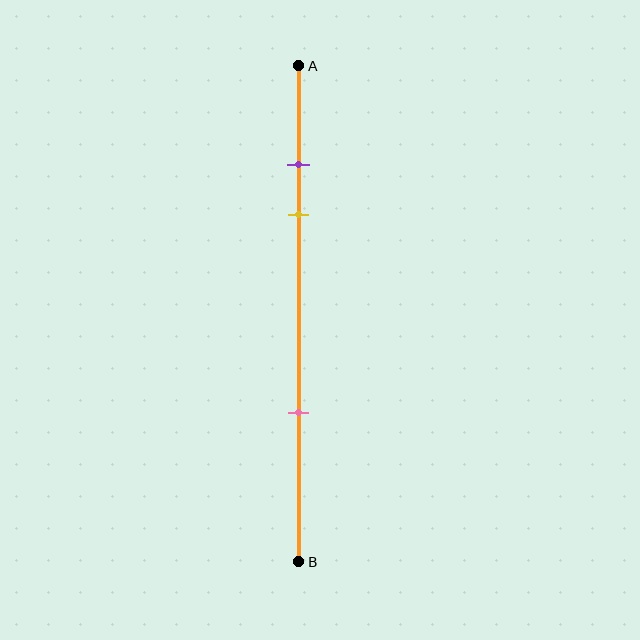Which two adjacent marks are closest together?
The purple and yellow marks are the closest adjacent pair.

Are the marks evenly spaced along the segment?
No, the marks are not evenly spaced.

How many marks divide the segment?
There are 3 marks dividing the segment.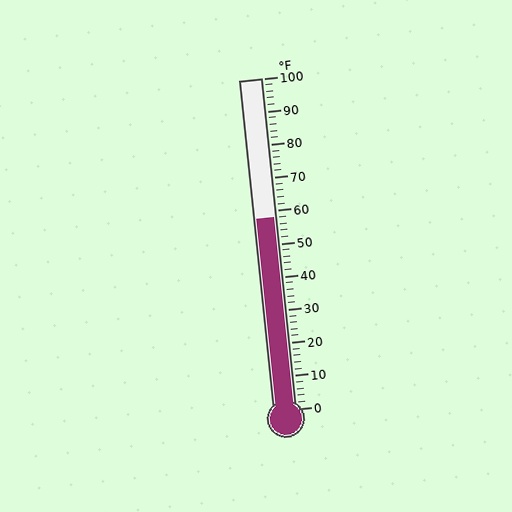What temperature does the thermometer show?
The thermometer shows approximately 58°F.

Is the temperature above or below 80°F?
The temperature is below 80°F.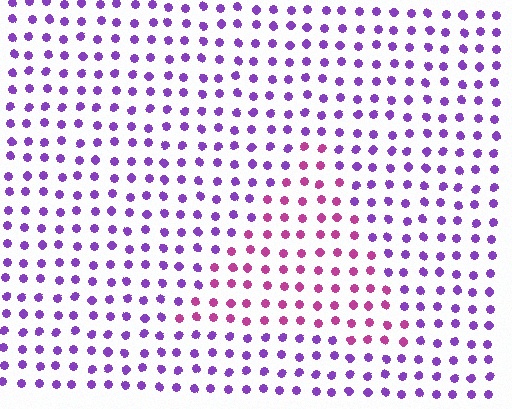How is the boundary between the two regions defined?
The boundary is defined purely by a slight shift in hue (about 44 degrees). Spacing, size, and orientation are identical on both sides.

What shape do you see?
I see a triangle.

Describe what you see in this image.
The image is filled with small purple elements in a uniform arrangement. A triangle-shaped region is visible where the elements are tinted to a slightly different hue, forming a subtle color boundary.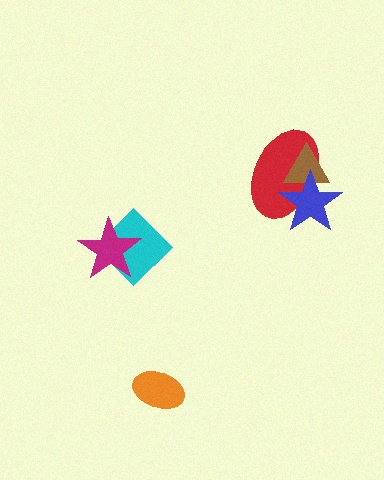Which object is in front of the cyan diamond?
The magenta star is in front of the cyan diamond.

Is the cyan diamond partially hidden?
Yes, it is partially covered by another shape.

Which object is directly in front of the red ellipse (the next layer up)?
The brown triangle is directly in front of the red ellipse.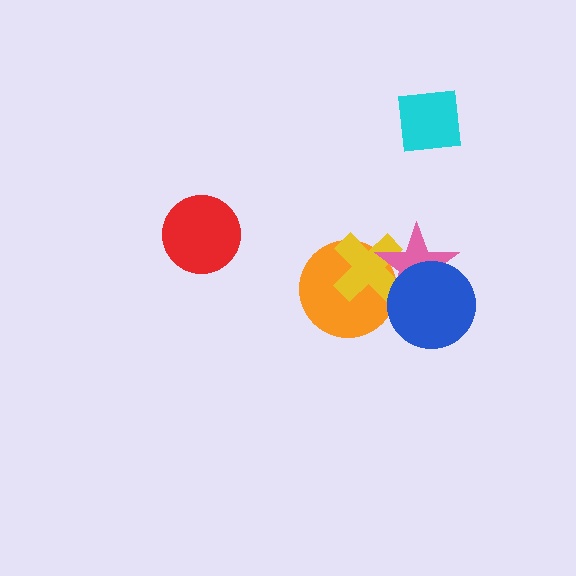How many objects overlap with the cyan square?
0 objects overlap with the cyan square.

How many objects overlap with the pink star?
3 objects overlap with the pink star.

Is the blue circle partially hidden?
No, no other shape covers it.